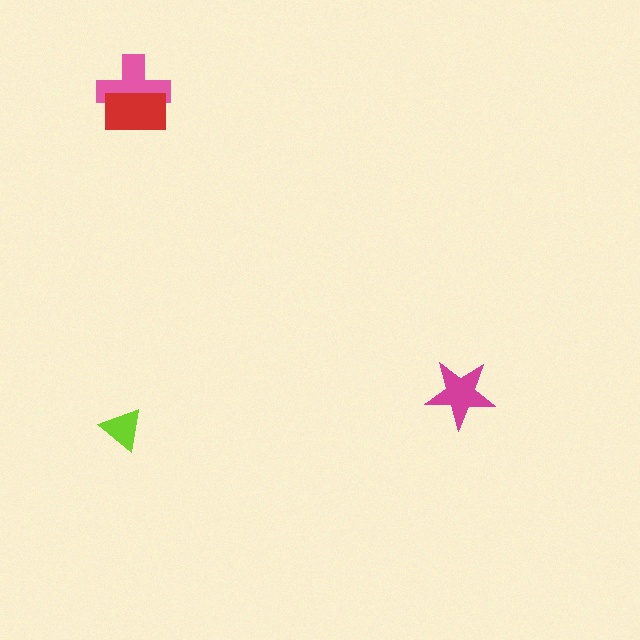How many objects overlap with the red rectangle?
1 object overlaps with the red rectangle.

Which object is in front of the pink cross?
The red rectangle is in front of the pink cross.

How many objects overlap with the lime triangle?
0 objects overlap with the lime triangle.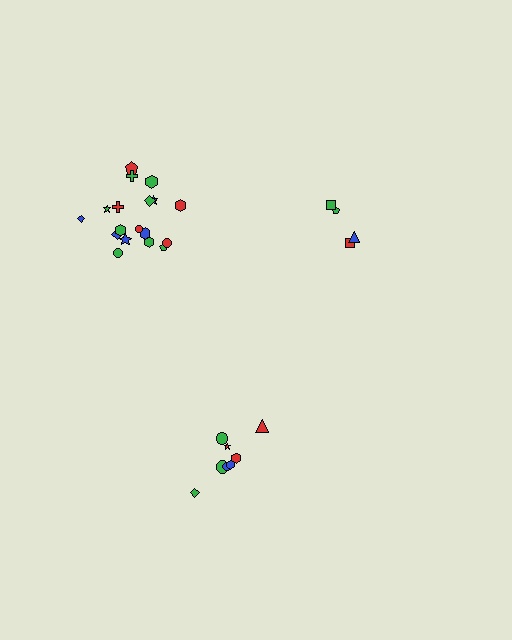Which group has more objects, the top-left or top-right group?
The top-left group.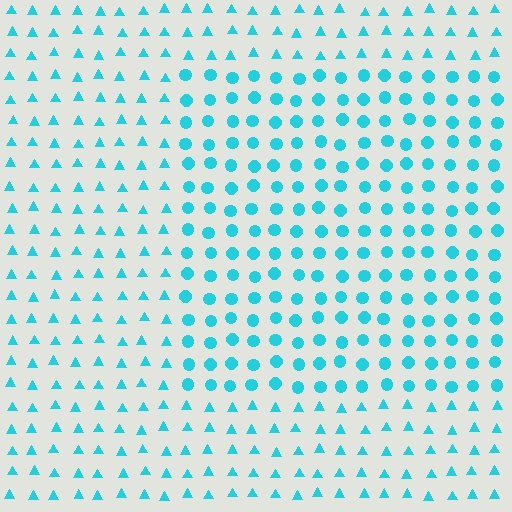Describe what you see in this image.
The image is filled with small cyan elements arranged in a uniform grid. A rectangle-shaped region contains circles, while the surrounding area contains triangles. The boundary is defined purely by the change in element shape.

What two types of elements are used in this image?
The image uses circles inside the rectangle region and triangles outside it.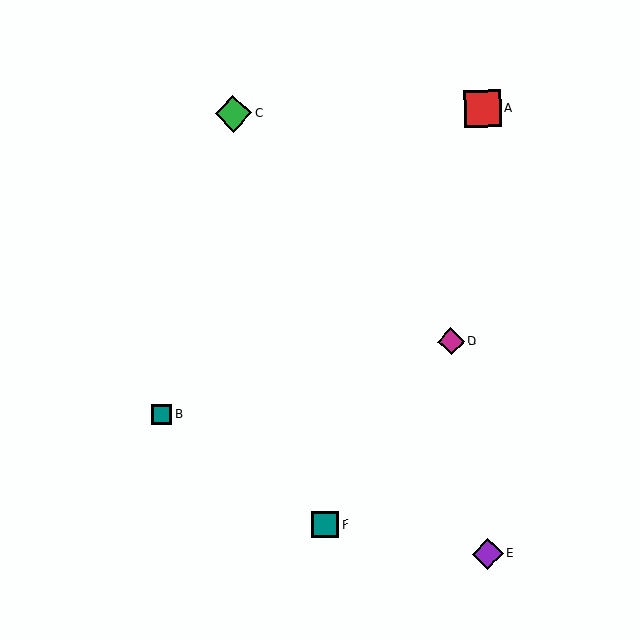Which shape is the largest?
The red square (labeled A) is the largest.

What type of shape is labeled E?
Shape E is a purple diamond.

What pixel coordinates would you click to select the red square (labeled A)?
Click at (482, 109) to select the red square A.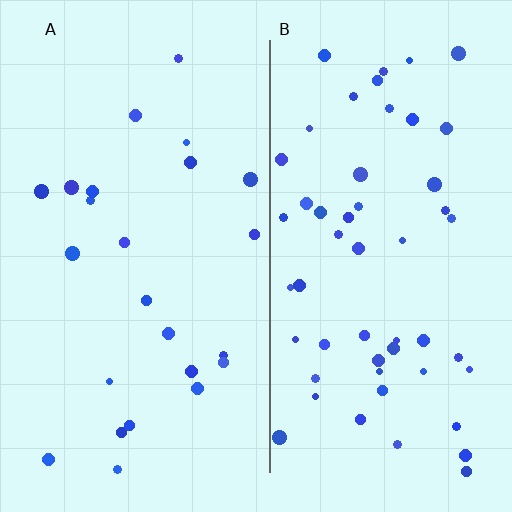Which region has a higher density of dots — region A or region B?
B (the right).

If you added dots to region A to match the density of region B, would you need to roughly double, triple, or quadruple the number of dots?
Approximately double.